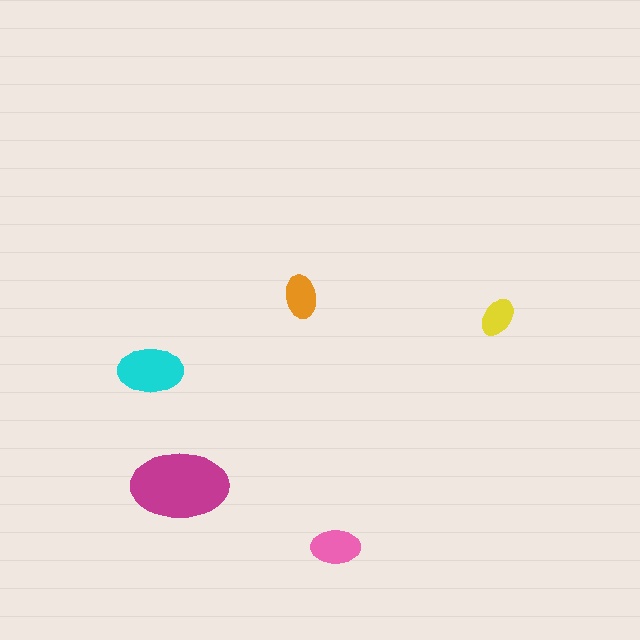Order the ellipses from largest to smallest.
the magenta one, the cyan one, the pink one, the orange one, the yellow one.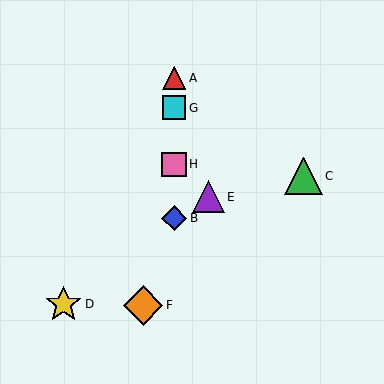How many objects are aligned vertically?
4 objects (A, B, G, H) are aligned vertically.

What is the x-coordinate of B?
Object B is at x≈174.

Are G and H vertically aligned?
Yes, both are at x≈174.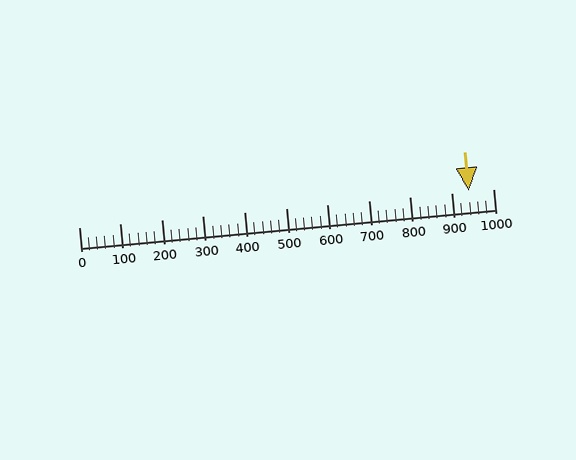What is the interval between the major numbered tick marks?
The major tick marks are spaced 100 units apart.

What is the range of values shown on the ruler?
The ruler shows values from 0 to 1000.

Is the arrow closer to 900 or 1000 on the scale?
The arrow is closer to 900.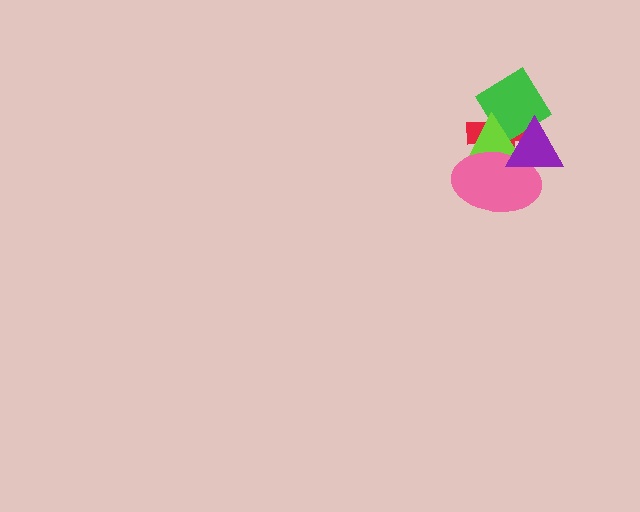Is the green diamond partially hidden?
Yes, it is partially covered by another shape.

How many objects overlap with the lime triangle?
4 objects overlap with the lime triangle.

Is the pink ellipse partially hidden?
Yes, it is partially covered by another shape.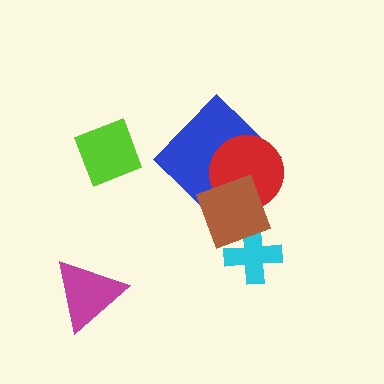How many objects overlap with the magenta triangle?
0 objects overlap with the magenta triangle.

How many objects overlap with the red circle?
2 objects overlap with the red circle.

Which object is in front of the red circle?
The brown diamond is in front of the red circle.